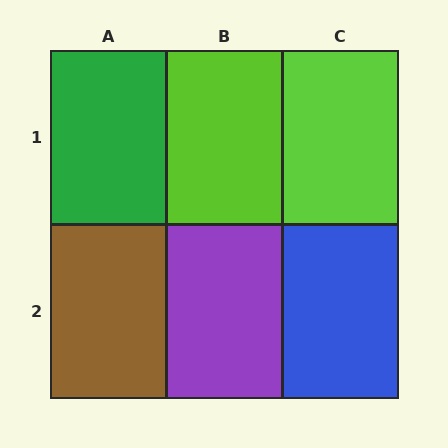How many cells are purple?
1 cell is purple.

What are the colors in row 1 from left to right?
Green, lime, lime.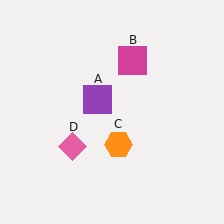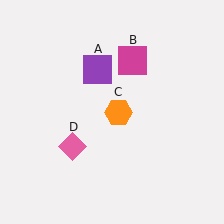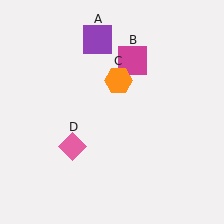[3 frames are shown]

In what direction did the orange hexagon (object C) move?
The orange hexagon (object C) moved up.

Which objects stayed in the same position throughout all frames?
Magenta square (object B) and pink diamond (object D) remained stationary.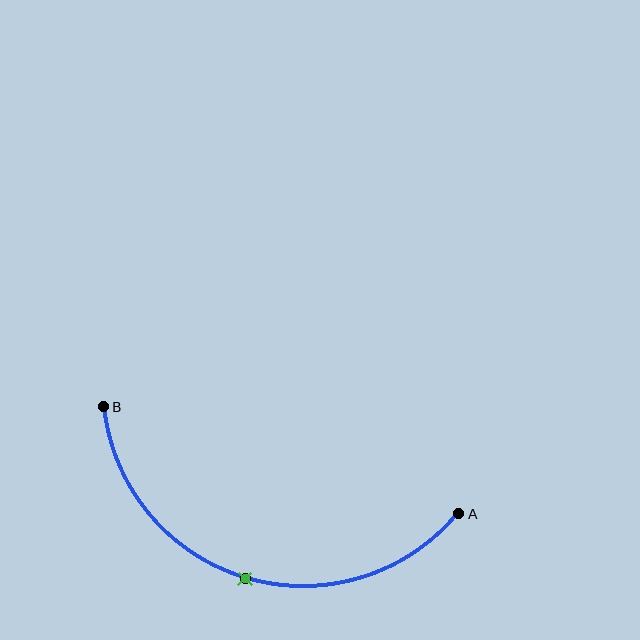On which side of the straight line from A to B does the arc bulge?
The arc bulges below the straight line connecting A and B.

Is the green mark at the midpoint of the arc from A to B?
Yes. The green mark lies on the arc at equal arc-length from both A and B — it is the arc midpoint.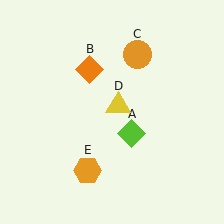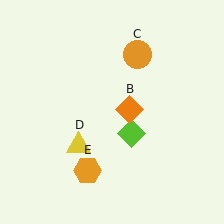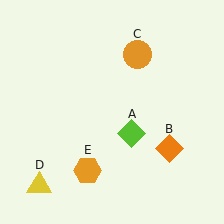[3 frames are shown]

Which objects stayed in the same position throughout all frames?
Lime diamond (object A) and orange circle (object C) and orange hexagon (object E) remained stationary.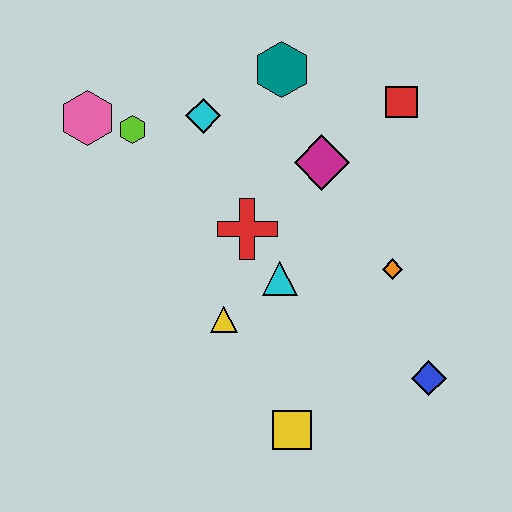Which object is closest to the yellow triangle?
The cyan triangle is closest to the yellow triangle.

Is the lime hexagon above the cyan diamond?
No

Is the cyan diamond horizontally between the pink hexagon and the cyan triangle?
Yes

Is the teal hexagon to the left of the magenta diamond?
Yes